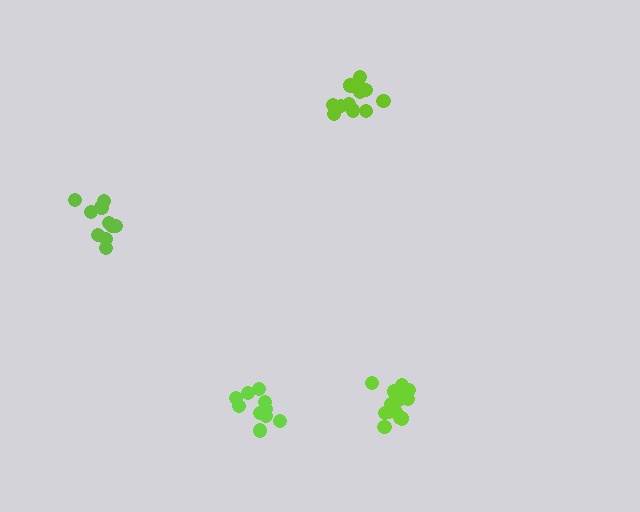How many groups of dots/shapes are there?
There are 4 groups.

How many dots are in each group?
Group 1: 10 dots, Group 2: 10 dots, Group 3: 13 dots, Group 4: 15 dots (48 total).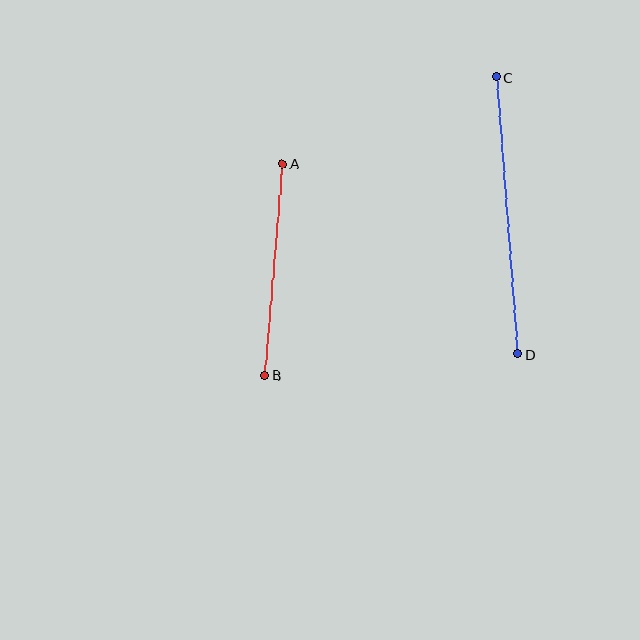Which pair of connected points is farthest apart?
Points C and D are farthest apart.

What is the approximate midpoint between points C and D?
The midpoint is at approximately (507, 215) pixels.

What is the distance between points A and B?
The distance is approximately 212 pixels.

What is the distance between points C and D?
The distance is approximately 278 pixels.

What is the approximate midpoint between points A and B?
The midpoint is at approximately (273, 269) pixels.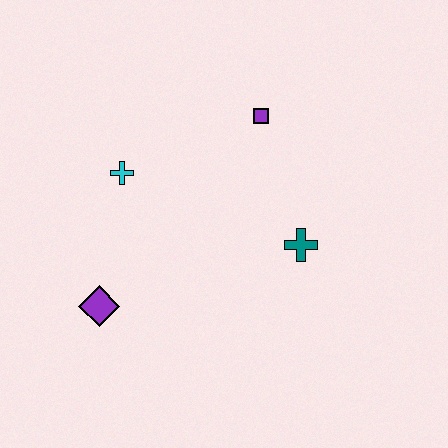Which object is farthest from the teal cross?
The purple diamond is farthest from the teal cross.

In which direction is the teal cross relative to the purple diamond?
The teal cross is to the right of the purple diamond.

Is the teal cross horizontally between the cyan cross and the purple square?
No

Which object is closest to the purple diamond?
The cyan cross is closest to the purple diamond.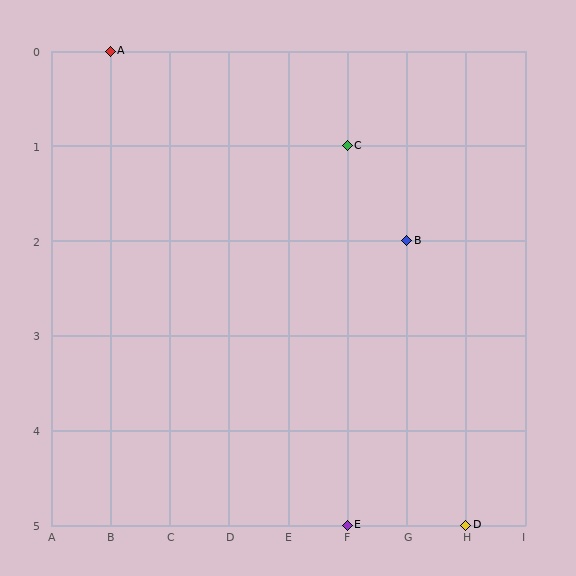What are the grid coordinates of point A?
Point A is at grid coordinates (B, 0).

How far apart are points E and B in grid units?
Points E and B are 1 column and 3 rows apart (about 3.2 grid units diagonally).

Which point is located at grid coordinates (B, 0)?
Point A is at (B, 0).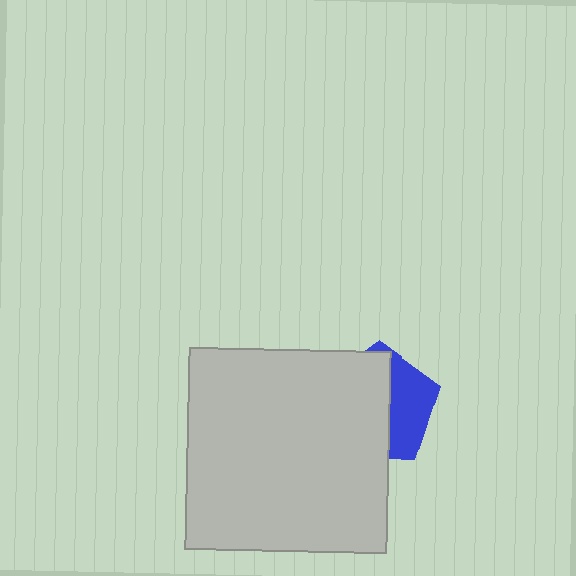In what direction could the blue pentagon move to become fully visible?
The blue pentagon could move right. That would shift it out from behind the light gray square entirely.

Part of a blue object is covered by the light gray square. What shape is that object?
It is a pentagon.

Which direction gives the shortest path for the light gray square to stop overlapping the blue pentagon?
Moving left gives the shortest separation.